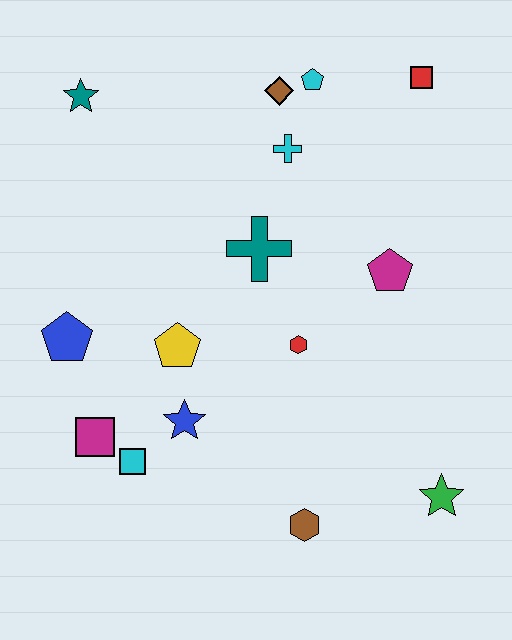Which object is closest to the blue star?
The cyan square is closest to the blue star.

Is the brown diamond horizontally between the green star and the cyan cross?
No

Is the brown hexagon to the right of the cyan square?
Yes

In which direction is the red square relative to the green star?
The red square is above the green star.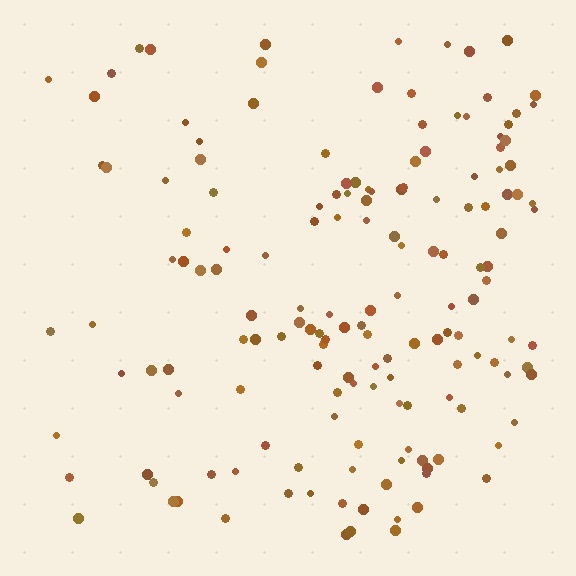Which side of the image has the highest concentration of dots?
The right.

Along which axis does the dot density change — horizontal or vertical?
Horizontal.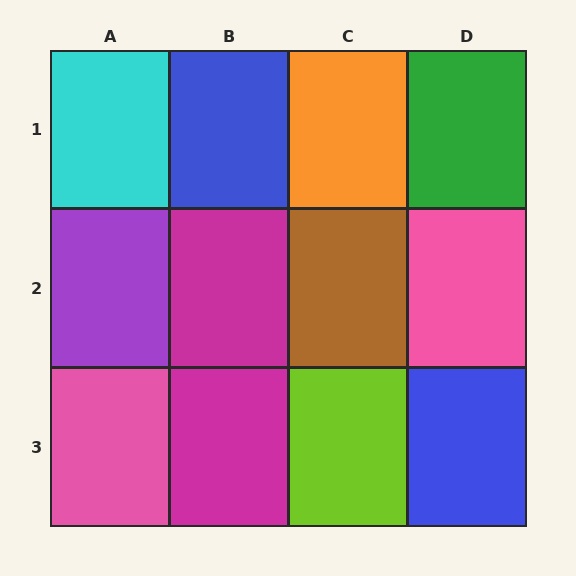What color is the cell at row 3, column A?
Pink.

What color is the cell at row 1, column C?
Orange.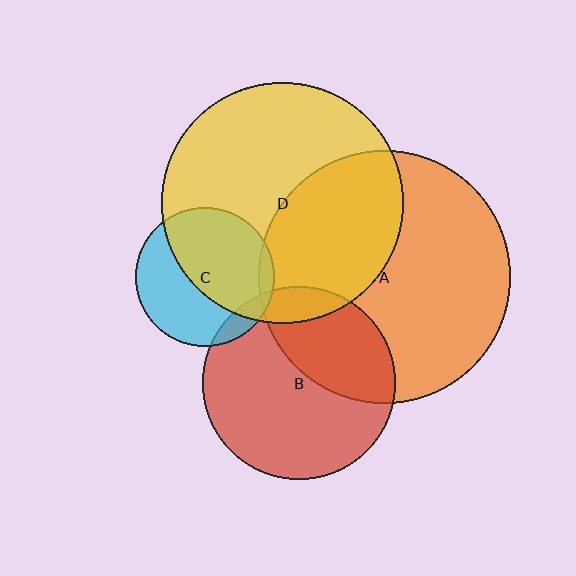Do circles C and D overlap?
Yes.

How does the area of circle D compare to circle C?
Approximately 3.0 times.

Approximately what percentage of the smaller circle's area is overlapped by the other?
Approximately 55%.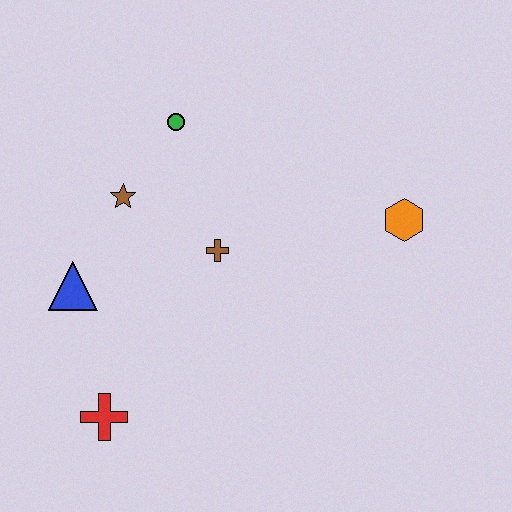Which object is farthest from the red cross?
The orange hexagon is farthest from the red cross.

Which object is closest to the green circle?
The brown star is closest to the green circle.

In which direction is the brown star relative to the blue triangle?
The brown star is above the blue triangle.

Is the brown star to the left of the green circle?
Yes